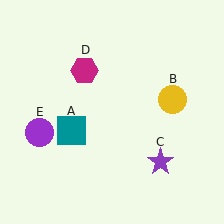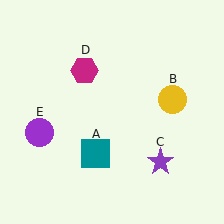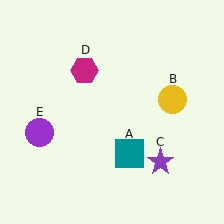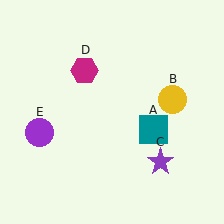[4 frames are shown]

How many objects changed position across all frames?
1 object changed position: teal square (object A).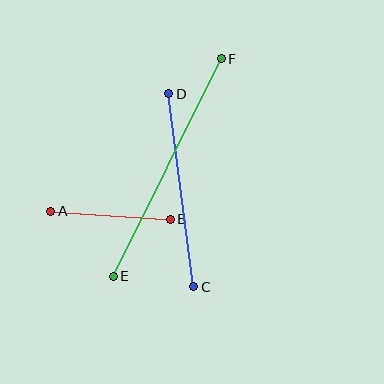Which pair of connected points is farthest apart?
Points E and F are farthest apart.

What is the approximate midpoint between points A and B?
The midpoint is at approximately (111, 215) pixels.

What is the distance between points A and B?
The distance is approximately 120 pixels.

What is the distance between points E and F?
The distance is approximately 243 pixels.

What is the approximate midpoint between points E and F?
The midpoint is at approximately (167, 167) pixels.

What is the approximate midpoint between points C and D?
The midpoint is at approximately (181, 190) pixels.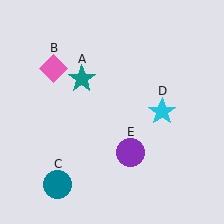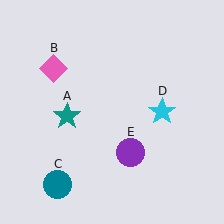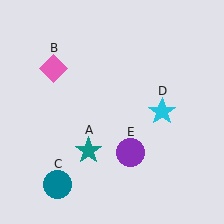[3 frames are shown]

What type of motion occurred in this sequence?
The teal star (object A) rotated counterclockwise around the center of the scene.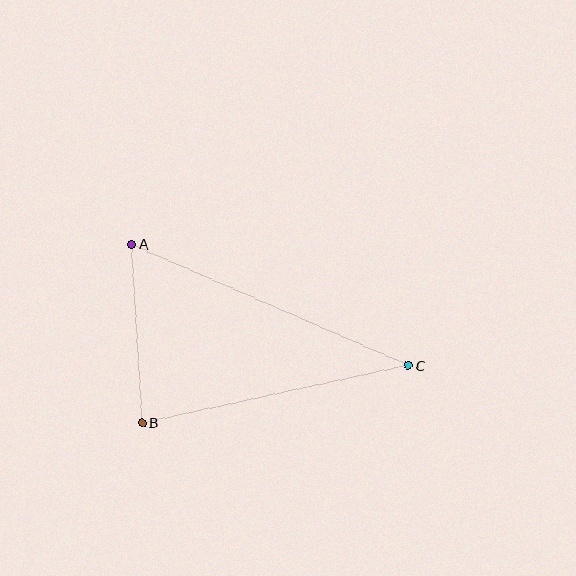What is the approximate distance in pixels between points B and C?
The distance between B and C is approximately 272 pixels.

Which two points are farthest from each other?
Points A and C are farthest from each other.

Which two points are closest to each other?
Points A and B are closest to each other.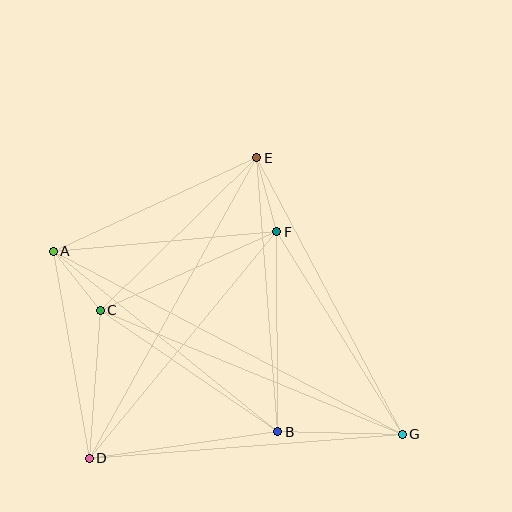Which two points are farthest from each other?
Points A and G are farthest from each other.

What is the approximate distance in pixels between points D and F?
The distance between D and F is approximately 294 pixels.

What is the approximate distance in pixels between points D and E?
The distance between D and E is approximately 344 pixels.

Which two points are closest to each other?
Points A and C are closest to each other.